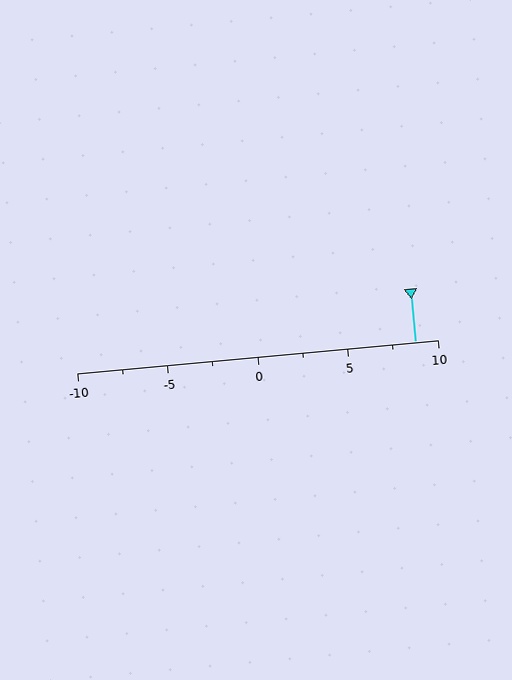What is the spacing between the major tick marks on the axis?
The major ticks are spaced 5 apart.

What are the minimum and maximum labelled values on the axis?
The axis runs from -10 to 10.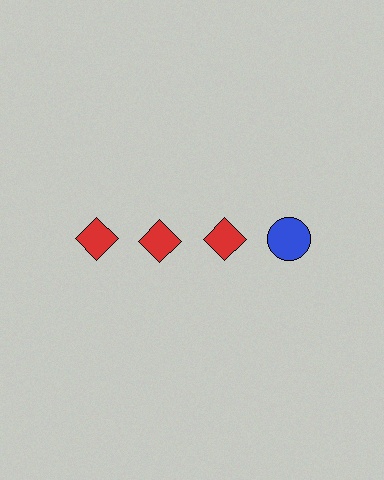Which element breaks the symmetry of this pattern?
The blue circle in the top row, second from right column breaks the symmetry. All other shapes are red diamonds.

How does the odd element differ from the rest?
It differs in both color (blue instead of red) and shape (circle instead of diamond).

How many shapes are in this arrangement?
There are 4 shapes arranged in a grid pattern.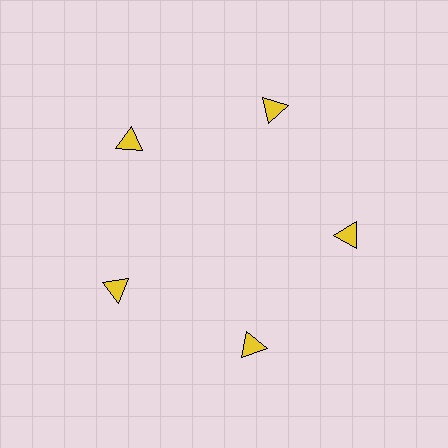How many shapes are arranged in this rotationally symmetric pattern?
There are 5 shapes, arranged in 5 groups of 1.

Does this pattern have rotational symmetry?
Yes, this pattern has 5-fold rotational symmetry. It looks the same after rotating 72 degrees around the center.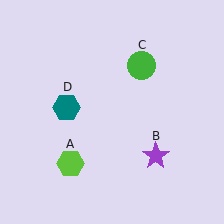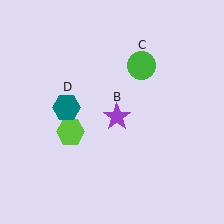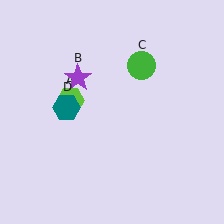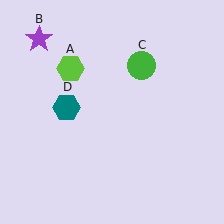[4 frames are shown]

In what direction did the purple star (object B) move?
The purple star (object B) moved up and to the left.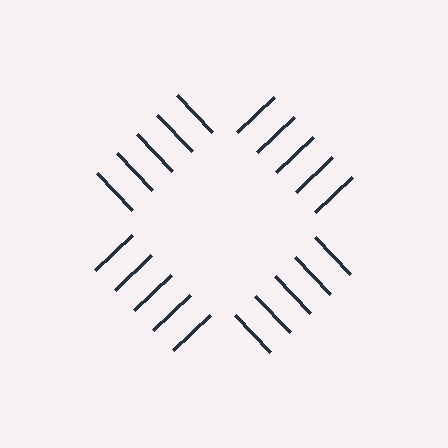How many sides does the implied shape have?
4 sides — the line-ends trace a square.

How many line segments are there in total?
20 — 5 along each of the 4 edges.